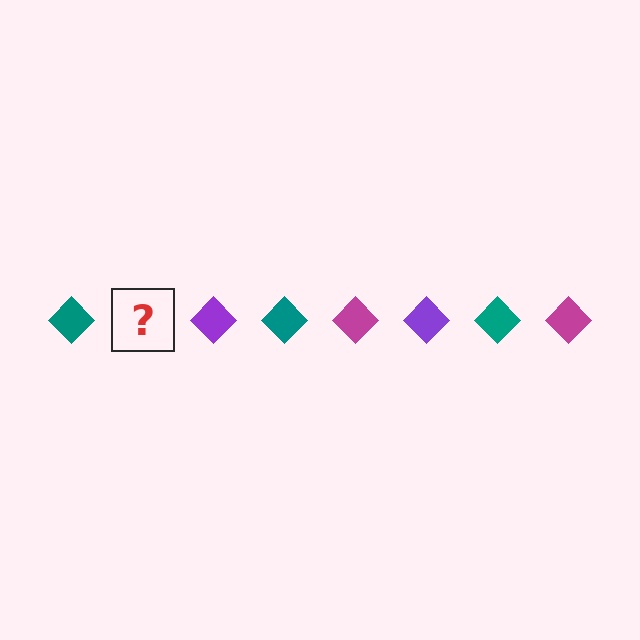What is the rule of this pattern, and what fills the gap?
The rule is that the pattern cycles through teal, magenta, purple diamonds. The gap should be filled with a magenta diamond.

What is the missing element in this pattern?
The missing element is a magenta diamond.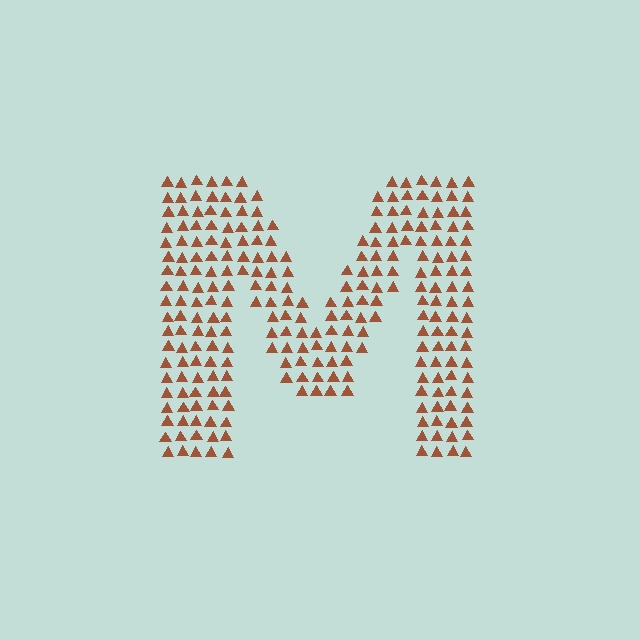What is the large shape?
The large shape is the letter M.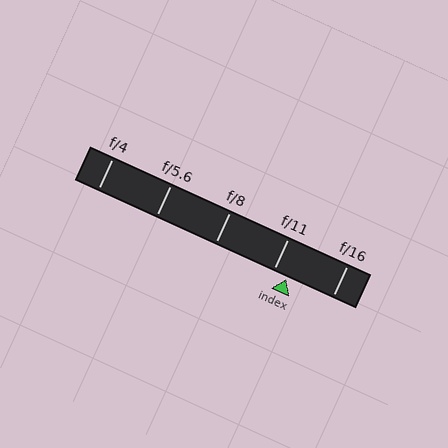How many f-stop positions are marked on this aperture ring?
There are 5 f-stop positions marked.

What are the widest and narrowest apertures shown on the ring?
The widest aperture shown is f/4 and the narrowest is f/16.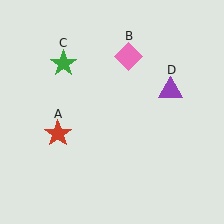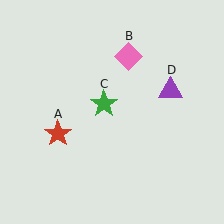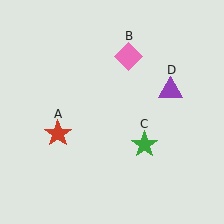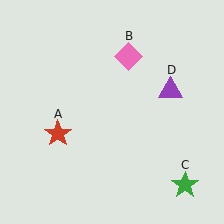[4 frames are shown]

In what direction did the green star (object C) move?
The green star (object C) moved down and to the right.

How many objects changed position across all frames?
1 object changed position: green star (object C).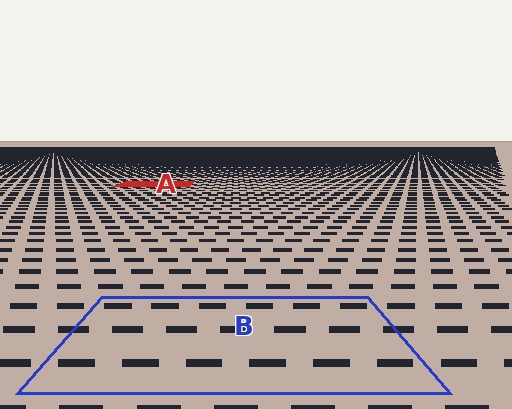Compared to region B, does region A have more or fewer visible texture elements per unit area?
Region A has more texture elements per unit area — they are packed more densely because it is farther away.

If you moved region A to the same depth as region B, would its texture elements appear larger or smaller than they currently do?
They would appear larger. At a closer depth, the same texture elements are projected at a bigger on-screen size.